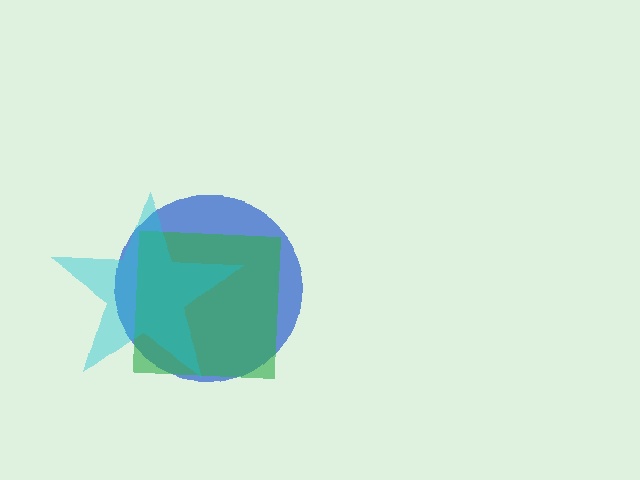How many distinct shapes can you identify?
There are 3 distinct shapes: a blue circle, a green square, a cyan star.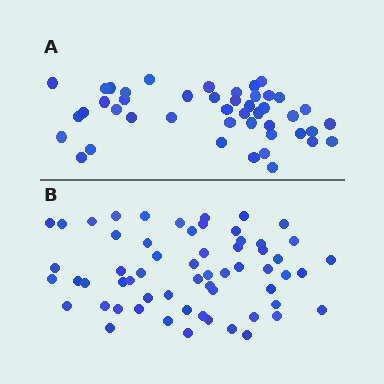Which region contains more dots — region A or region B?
Region B (the bottom region) has more dots.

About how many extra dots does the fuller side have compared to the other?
Region B has approximately 15 more dots than region A.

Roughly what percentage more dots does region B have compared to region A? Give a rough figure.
About 35% more.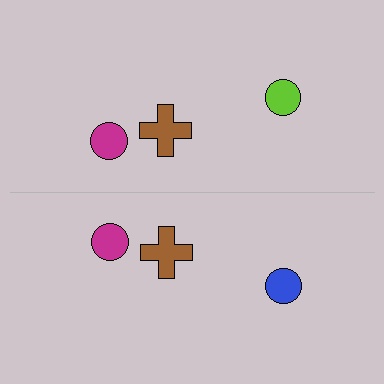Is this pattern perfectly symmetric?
No, the pattern is not perfectly symmetric. The blue circle on the bottom side breaks the symmetry — its mirror counterpart is lime.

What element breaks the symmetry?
The blue circle on the bottom side breaks the symmetry — its mirror counterpart is lime.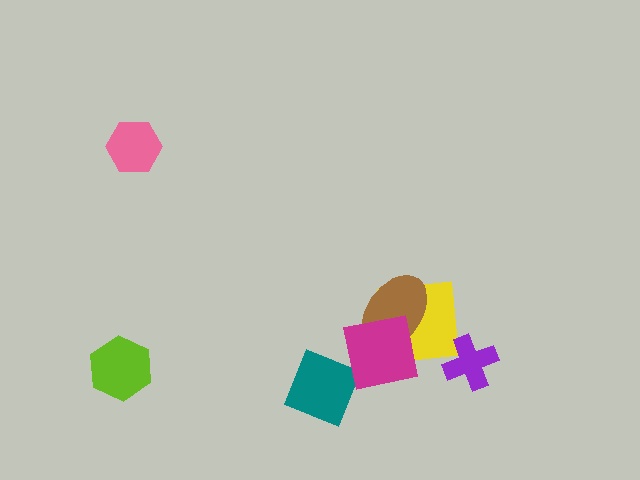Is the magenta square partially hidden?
No, no other shape covers it.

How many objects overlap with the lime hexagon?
0 objects overlap with the lime hexagon.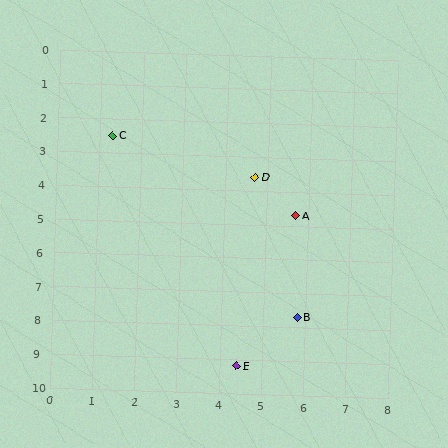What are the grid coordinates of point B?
Point B is at approximately (5.8, 7.7).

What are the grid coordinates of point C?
Point C is at approximately (1.3, 2.5).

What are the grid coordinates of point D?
Point D is at approximately (4.7, 3.6).